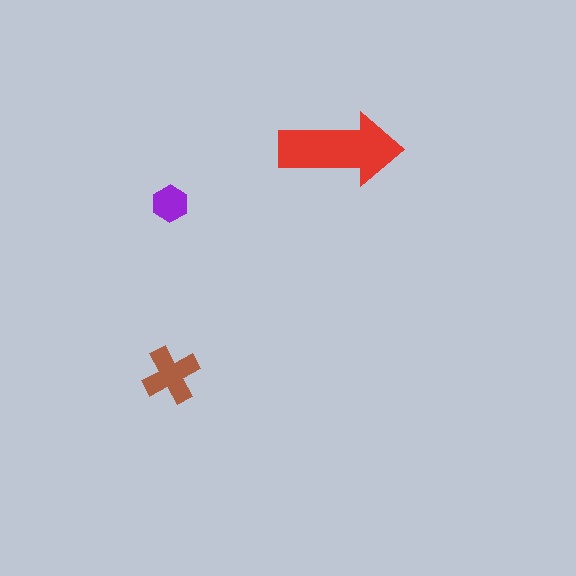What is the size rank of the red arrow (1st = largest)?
1st.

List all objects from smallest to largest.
The purple hexagon, the brown cross, the red arrow.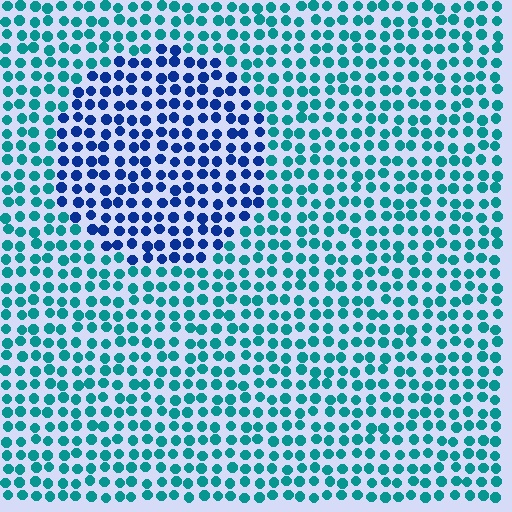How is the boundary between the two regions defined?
The boundary is defined purely by a slight shift in hue (about 45 degrees). Spacing, size, and orientation are identical on both sides.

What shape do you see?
I see a circle.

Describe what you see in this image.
The image is filled with small teal elements in a uniform arrangement. A circle-shaped region is visible where the elements are tinted to a slightly different hue, forming a subtle color boundary.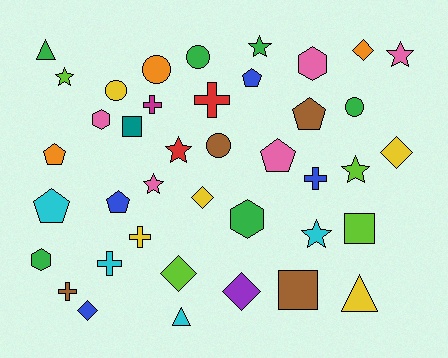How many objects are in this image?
There are 40 objects.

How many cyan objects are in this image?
There are 4 cyan objects.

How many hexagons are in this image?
There are 4 hexagons.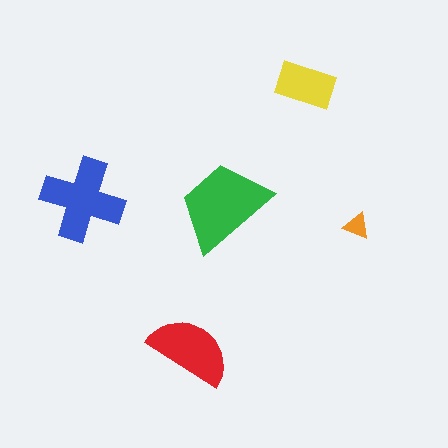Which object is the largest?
The green trapezoid.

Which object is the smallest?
The orange triangle.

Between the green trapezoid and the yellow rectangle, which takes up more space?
The green trapezoid.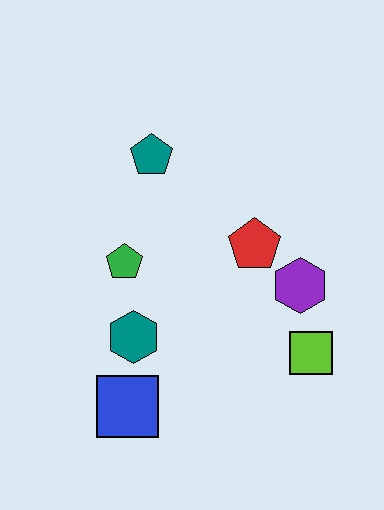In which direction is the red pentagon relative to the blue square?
The red pentagon is above the blue square.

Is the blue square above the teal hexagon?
No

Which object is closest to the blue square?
The teal hexagon is closest to the blue square.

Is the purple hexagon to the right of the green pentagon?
Yes